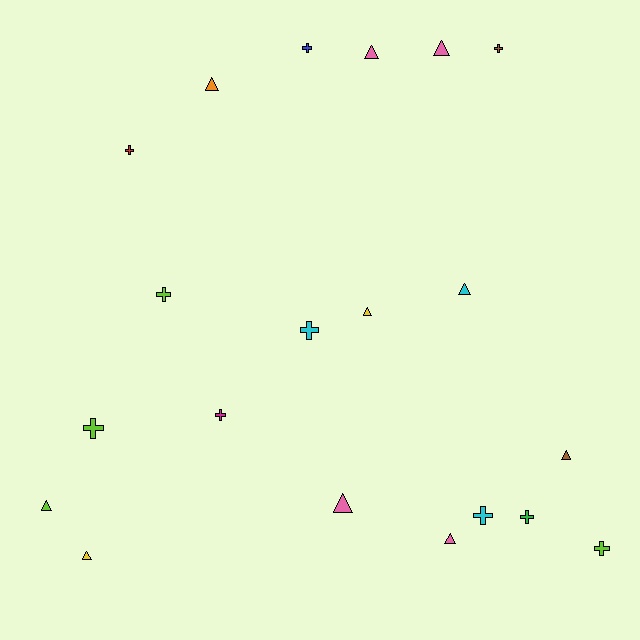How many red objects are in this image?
There is 1 red object.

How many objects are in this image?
There are 20 objects.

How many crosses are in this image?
There are 10 crosses.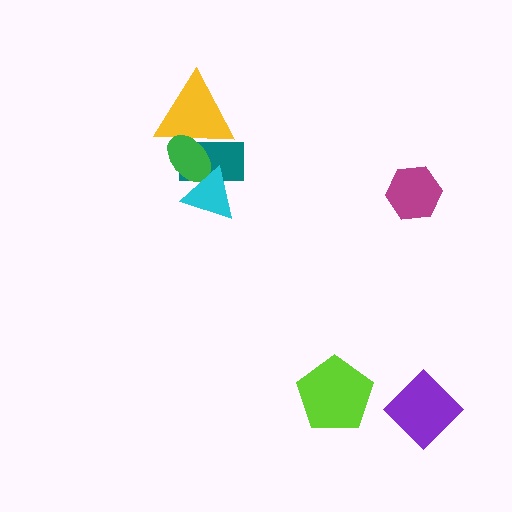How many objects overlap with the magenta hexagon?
0 objects overlap with the magenta hexagon.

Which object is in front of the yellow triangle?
The green ellipse is in front of the yellow triangle.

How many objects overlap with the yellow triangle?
2 objects overlap with the yellow triangle.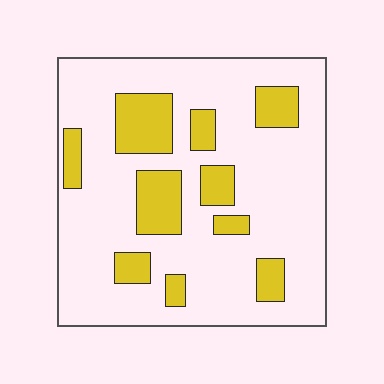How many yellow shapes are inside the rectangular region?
10.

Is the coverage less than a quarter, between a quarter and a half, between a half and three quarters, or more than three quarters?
Less than a quarter.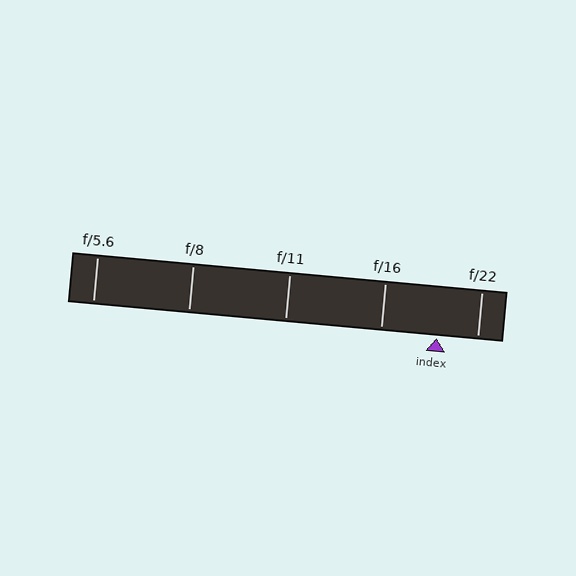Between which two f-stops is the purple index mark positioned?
The index mark is between f/16 and f/22.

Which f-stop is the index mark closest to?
The index mark is closest to f/22.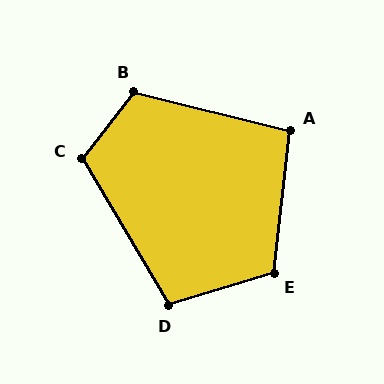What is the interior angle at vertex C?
Approximately 111 degrees (obtuse).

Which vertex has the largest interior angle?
B, at approximately 114 degrees.